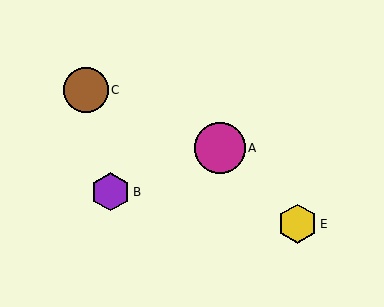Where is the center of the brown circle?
The center of the brown circle is at (86, 90).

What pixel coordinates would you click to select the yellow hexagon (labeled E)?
Click at (298, 224) to select the yellow hexagon E.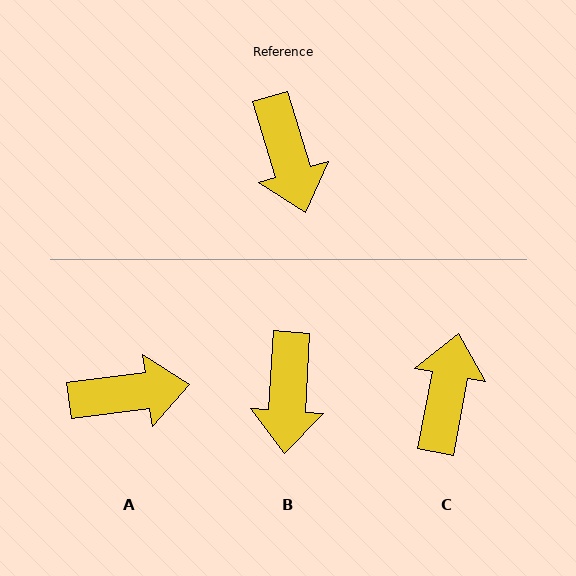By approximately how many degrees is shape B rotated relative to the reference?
Approximately 21 degrees clockwise.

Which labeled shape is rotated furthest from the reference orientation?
C, about 152 degrees away.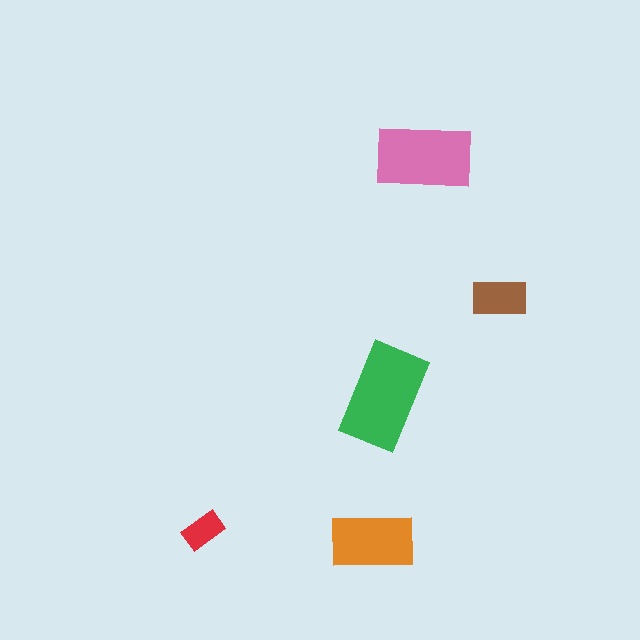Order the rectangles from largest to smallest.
the green one, the pink one, the orange one, the brown one, the red one.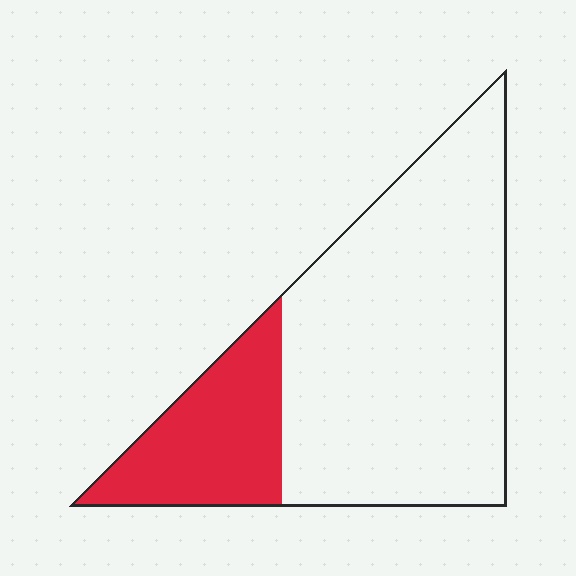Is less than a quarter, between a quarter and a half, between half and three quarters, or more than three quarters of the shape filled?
Less than a quarter.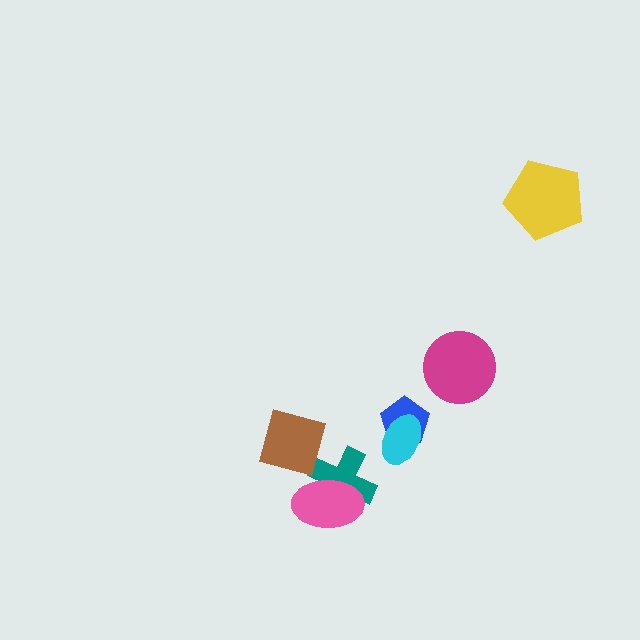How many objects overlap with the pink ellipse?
1 object overlaps with the pink ellipse.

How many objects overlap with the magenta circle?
0 objects overlap with the magenta circle.